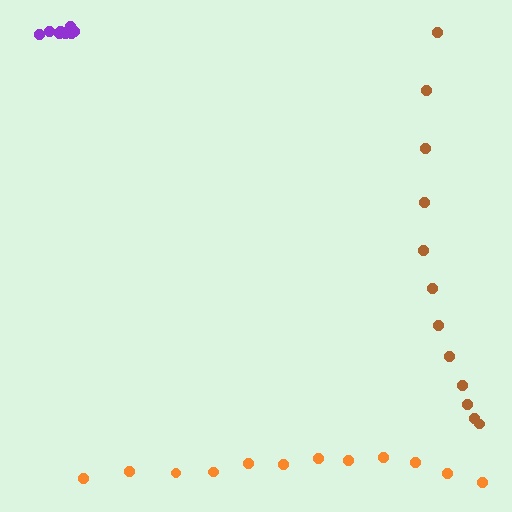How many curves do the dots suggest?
There are 3 distinct paths.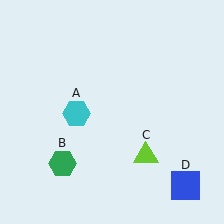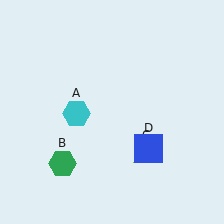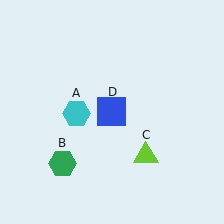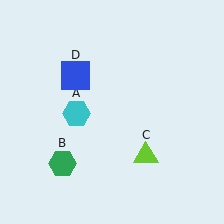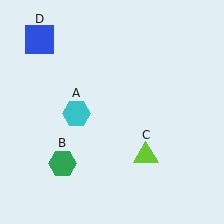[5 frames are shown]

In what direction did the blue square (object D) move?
The blue square (object D) moved up and to the left.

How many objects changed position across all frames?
1 object changed position: blue square (object D).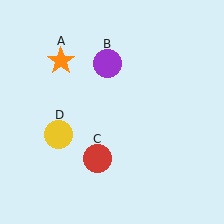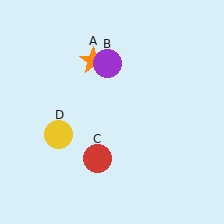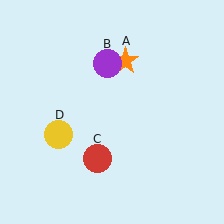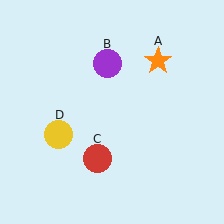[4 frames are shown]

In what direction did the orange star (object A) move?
The orange star (object A) moved right.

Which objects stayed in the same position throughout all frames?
Purple circle (object B) and red circle (object C) and yellow circle (object D) remained stationary.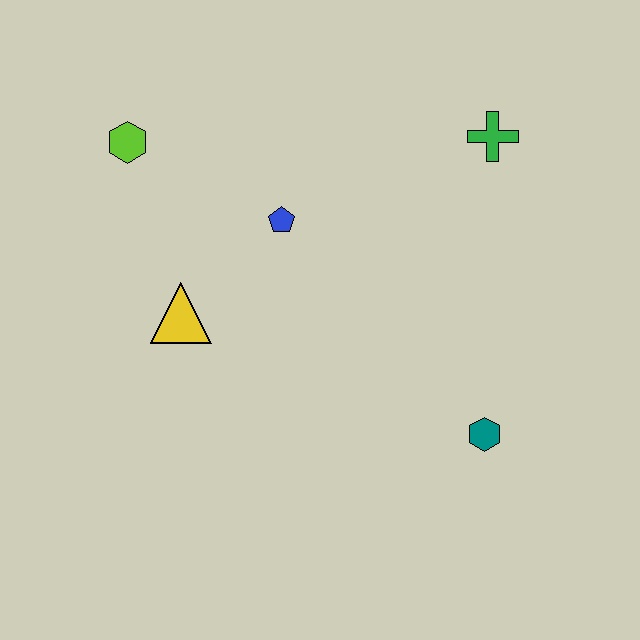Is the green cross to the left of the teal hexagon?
No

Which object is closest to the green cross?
The blue pentagon is closest to the green cross.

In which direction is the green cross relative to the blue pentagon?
The green cross is to the right of the blue pentagon.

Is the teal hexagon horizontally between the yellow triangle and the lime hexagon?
No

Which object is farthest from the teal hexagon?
The lime hexagon is farthest from the teal hexagon.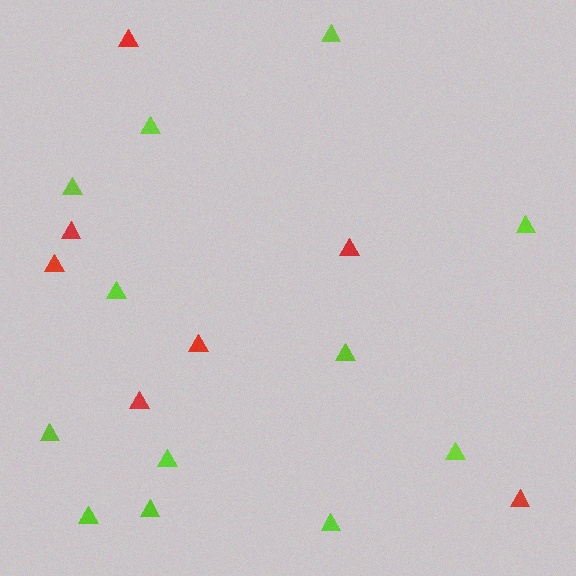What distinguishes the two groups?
There are 2 groups: one group of red triangles (7) and one group of lime triangles (12).